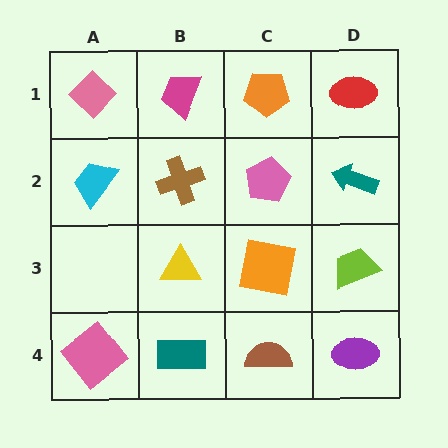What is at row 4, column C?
A brown semicircle.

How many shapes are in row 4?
4 shapes.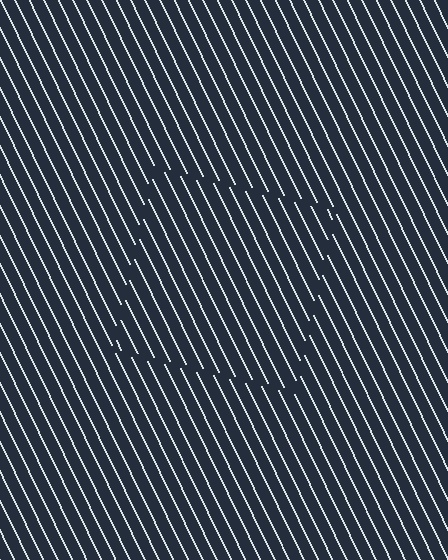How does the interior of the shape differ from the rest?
The interior of the shape contains the same grating, shifted by half a period — the contour is defined by the phase discontinuity where line-ends from the inner and outer gratings abut.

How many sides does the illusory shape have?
4 sides — the line-ends trace a square.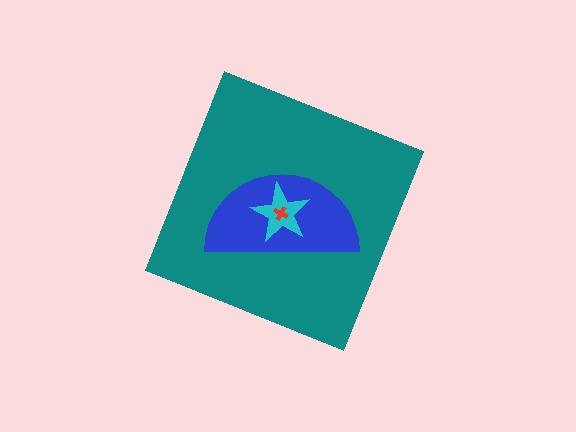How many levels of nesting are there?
4.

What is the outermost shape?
The teal diamond.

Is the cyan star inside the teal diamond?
Yes.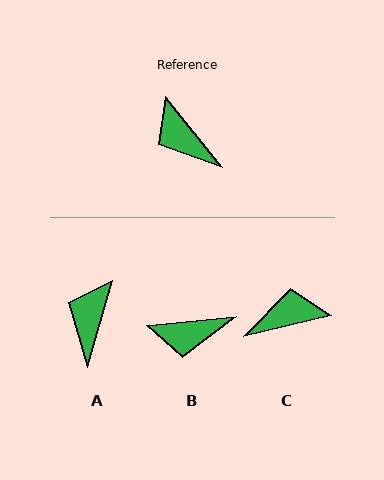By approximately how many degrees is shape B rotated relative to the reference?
Approximately 57 degrees counter-clockwise.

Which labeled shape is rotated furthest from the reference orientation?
C, about 115 degrees away.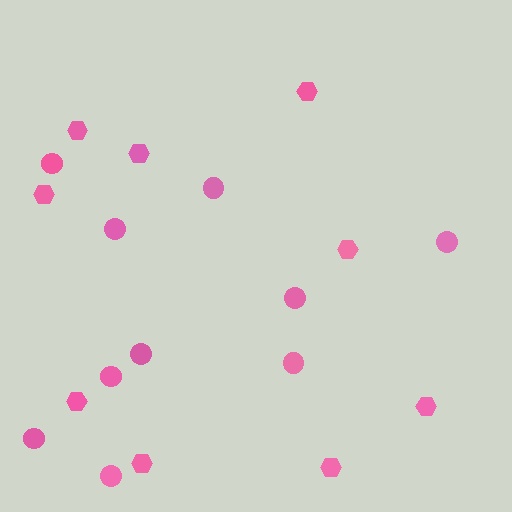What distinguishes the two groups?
There are 2 groups: one group of hexagons (9) and one group of circles (10).